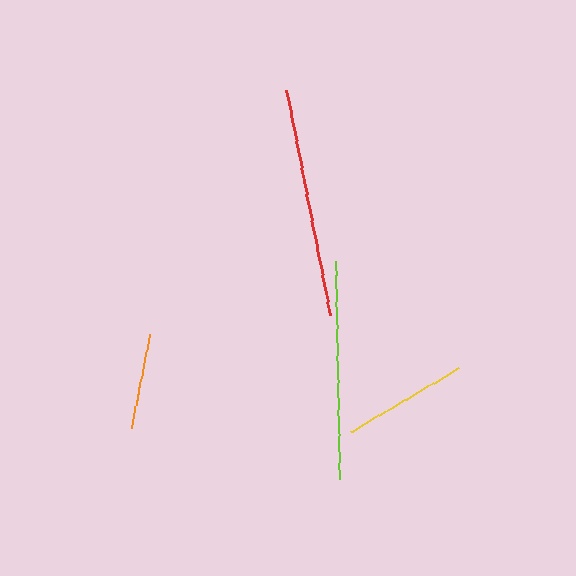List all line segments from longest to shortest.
From longest to shortest: red, lime, yellow, orange.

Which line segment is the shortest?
The orange line is the shortest at approximately 96 pixels.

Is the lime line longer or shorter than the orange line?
The lime line is longer than the orange line.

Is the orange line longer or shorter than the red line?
The red line is longer than the orange line.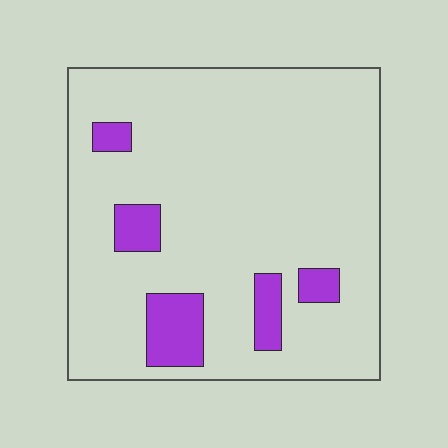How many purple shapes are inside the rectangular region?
5.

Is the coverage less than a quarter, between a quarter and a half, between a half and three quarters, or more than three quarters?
Less than a quarter.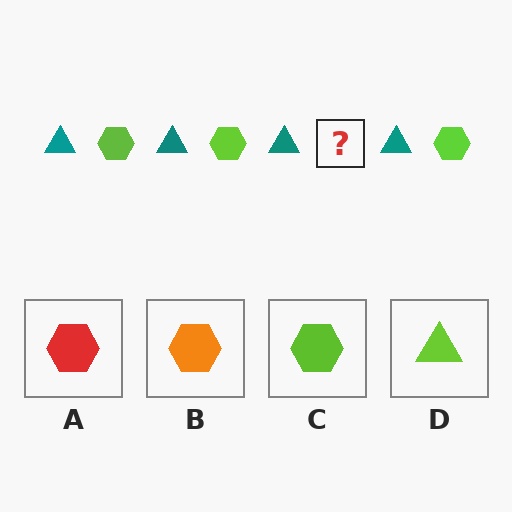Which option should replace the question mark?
Option C.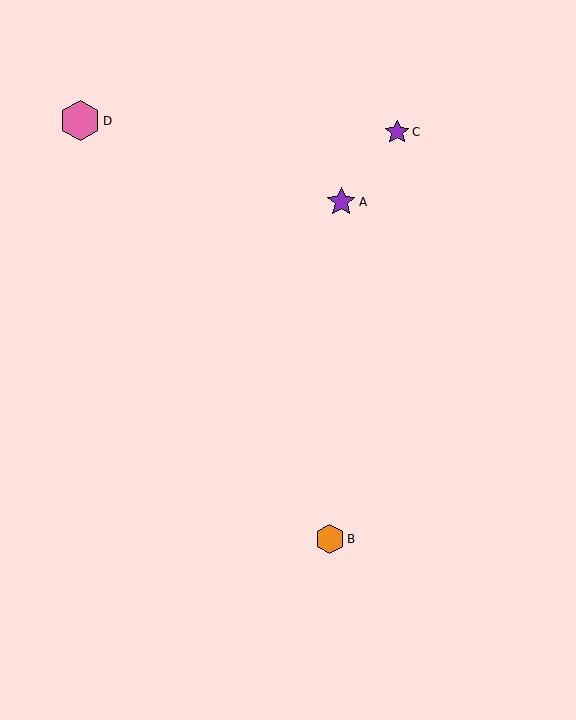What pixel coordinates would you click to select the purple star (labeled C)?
Click at (397, 132) to select the purple star C.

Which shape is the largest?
The pink hexagon (labeled D) is the largest.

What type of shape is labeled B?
Shape B is an orange hexagon.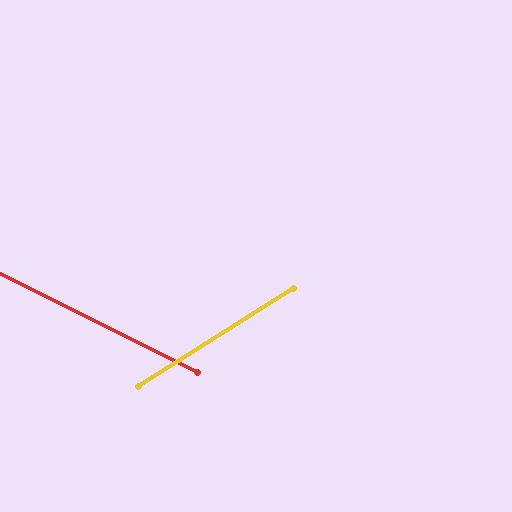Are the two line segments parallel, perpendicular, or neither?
Neither parallel nor perpendicular — they differ by about 59°.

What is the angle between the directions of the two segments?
Approximately 59 degrees.